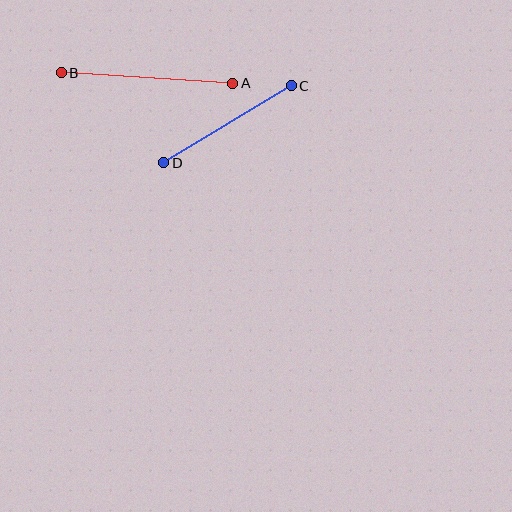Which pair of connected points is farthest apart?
Points A and B are farthest apart.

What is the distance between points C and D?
The distance is approximately 149 pixels.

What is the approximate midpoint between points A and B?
The midpoint is at approximately (147, 78) pixels.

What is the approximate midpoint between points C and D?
The midpoint is at approximately (227, 124) pixels.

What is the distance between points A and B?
The distance is approximately 172 pixels.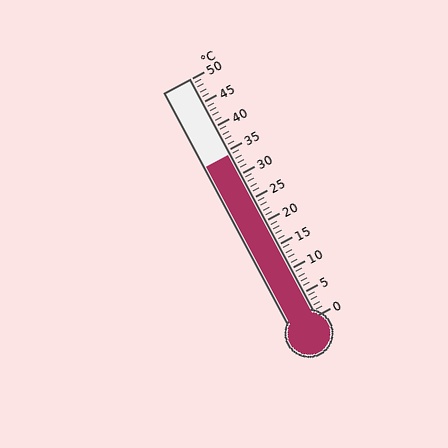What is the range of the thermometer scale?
The thermometer scale ranges from 0°C to 50°C.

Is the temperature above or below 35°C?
The temperature is below 35°C.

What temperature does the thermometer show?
The thermometer shows approximately 34°C.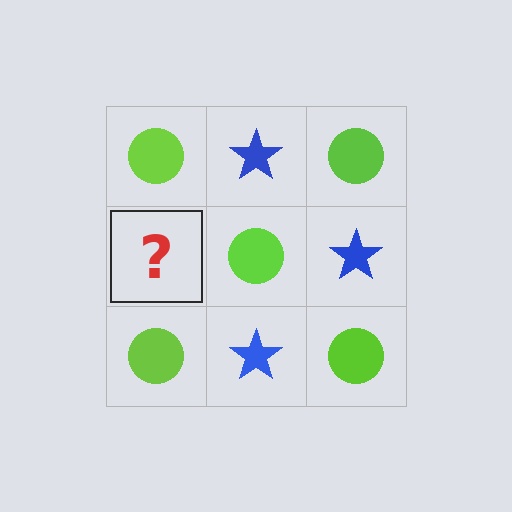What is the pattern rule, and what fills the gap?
The rule is that it alternates lime circle and blue star in a checkerboard pattern. The gap should be filled with a blue star.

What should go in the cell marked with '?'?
The missing cell should contain a blue star.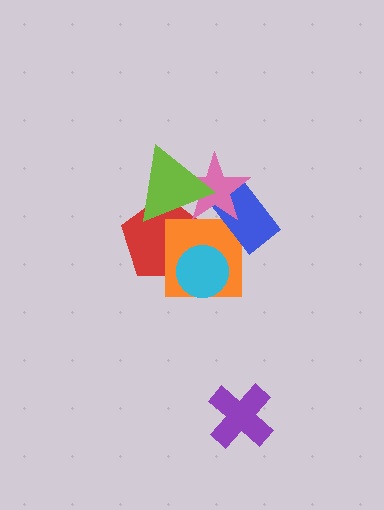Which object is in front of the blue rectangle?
The pink star is in front of the blue rectangle.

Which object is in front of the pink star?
The lime triangle is in front of the pink star.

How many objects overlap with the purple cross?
0 objects overlap with the purple cross.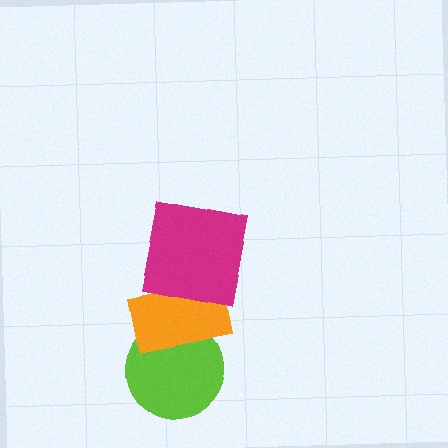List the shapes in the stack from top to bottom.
From top to bottom: the magenta square, the orange rectangle, the lime circle.